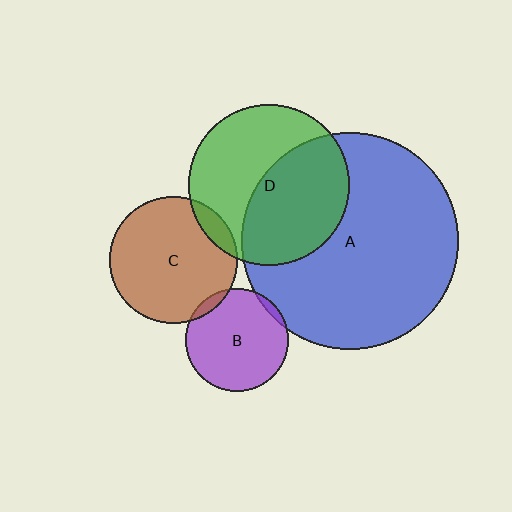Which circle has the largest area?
Circle A (blue).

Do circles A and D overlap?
Yes.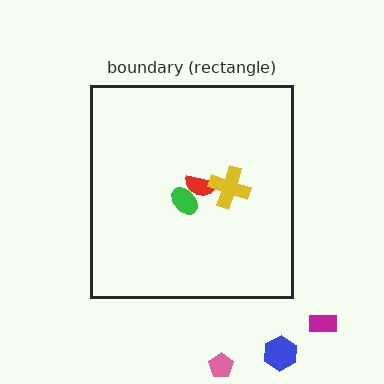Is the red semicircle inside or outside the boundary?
Inside.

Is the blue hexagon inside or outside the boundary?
Outside.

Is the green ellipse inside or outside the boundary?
Inside.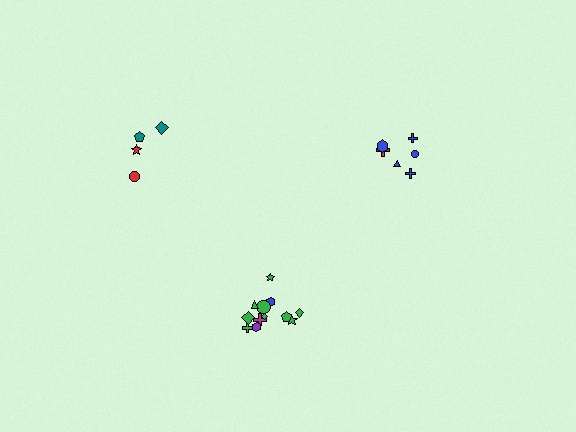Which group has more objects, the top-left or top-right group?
The top-right group.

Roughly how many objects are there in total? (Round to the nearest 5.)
Roughly 20 objects in total.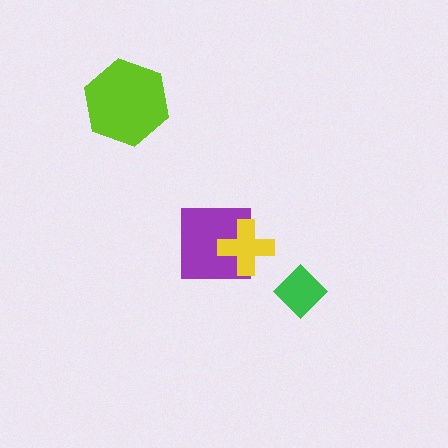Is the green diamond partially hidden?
No, no other shape covers it.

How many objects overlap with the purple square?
1 object overlaps with the purple square.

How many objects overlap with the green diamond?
0 objects overlap with the green diamond.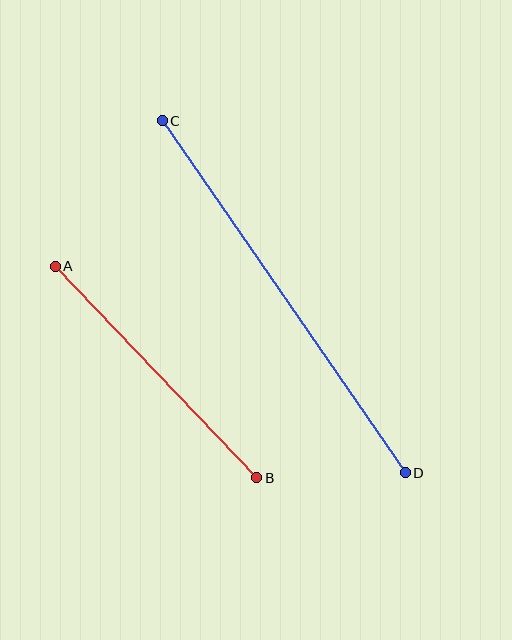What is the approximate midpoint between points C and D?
The midpoint is at approximately (284, 297) pixels.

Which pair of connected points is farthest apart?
Points C and D are farthest apart.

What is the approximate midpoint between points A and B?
The midpoint is at approximately (156, 372) pixels.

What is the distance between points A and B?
The distance is approximately 292 pixels.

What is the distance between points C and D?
The distance is approximately 428 pixels.